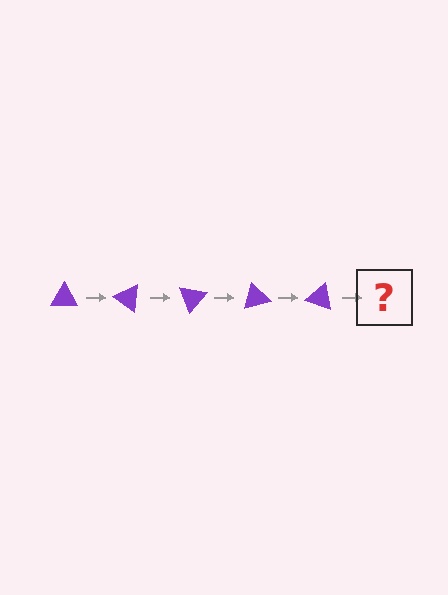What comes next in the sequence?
The next element should be a purple triangle rotated 175 degrees.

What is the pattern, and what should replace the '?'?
The pattern is that the triangle rotates 35 degrees each step. The '?' should be a purple triangle rotated 175 degrees.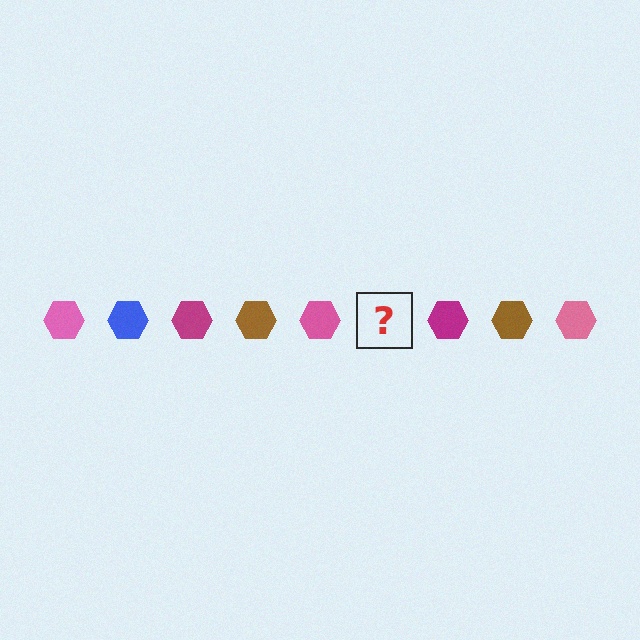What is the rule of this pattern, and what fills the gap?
The rule is that the pattern cycles through pink, blue, magenta, brown hexagons. The gap should be filled with a blue hexagon.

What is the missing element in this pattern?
The missing element is a blue hexagon.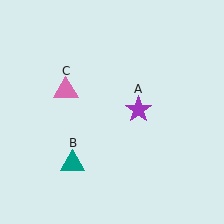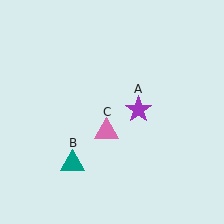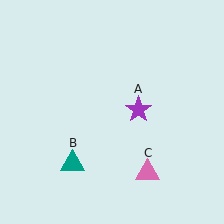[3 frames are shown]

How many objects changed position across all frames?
1 object changed position: pink triangle (object C).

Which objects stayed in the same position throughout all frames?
Purple star (object A) and teal triangle (object B) remained stationary.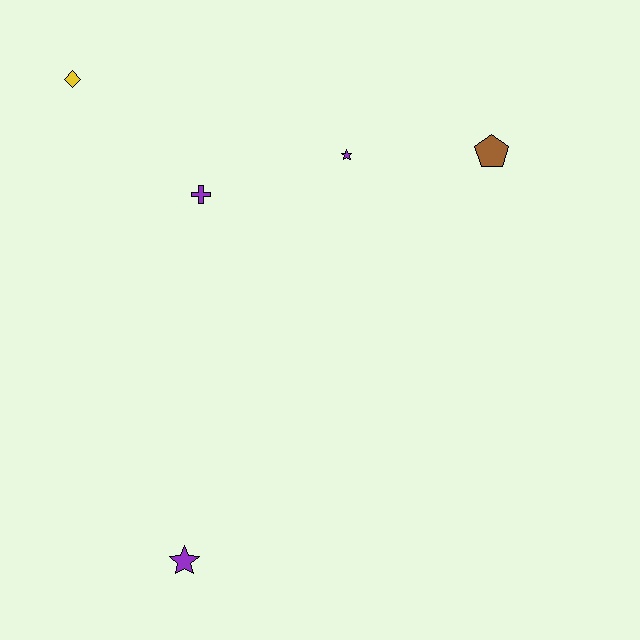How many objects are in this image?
There are 5 objects.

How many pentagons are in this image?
There is 1 pentagon.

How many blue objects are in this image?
There are no blue objects.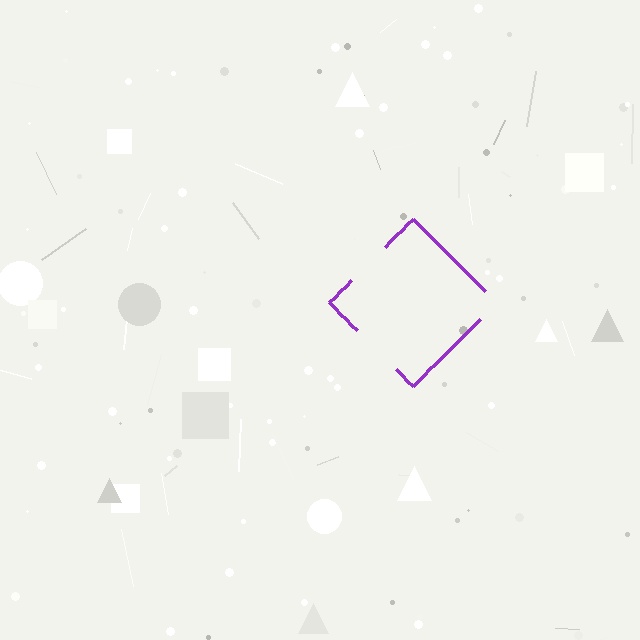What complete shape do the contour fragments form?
The contour fragments form a diamond.